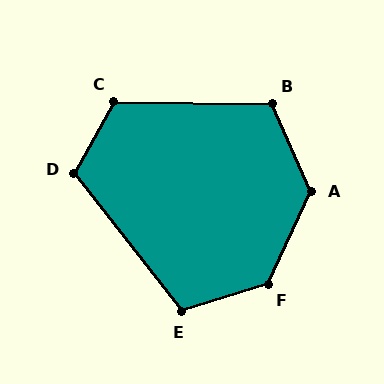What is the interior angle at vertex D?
Approximately 113 degrees (obtuse).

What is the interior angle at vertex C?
Approximately 118 degrees (obtuse).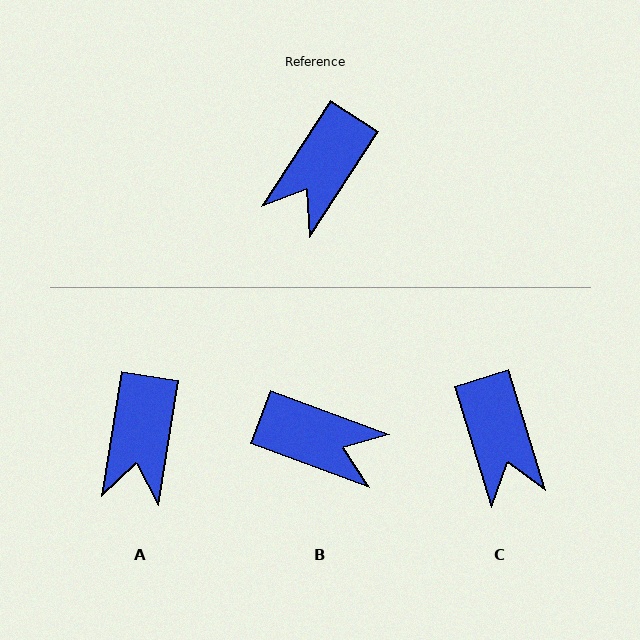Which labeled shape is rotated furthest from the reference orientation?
B, about 103 degrees away.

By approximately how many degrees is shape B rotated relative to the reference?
Approximately 103 degrees counter-clockwise.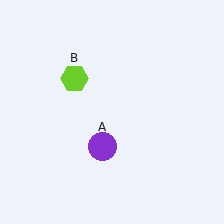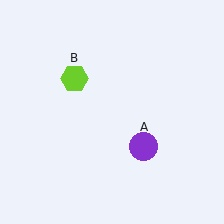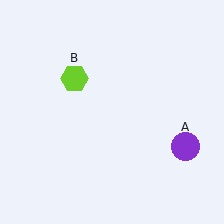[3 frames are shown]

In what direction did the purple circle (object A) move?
The purple circle (object A) moved right.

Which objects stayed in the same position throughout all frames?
Lime hexagon (object B) remained stationary.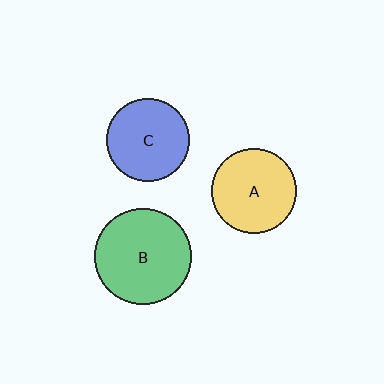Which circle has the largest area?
Circle B (green).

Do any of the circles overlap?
No, none of the circles overlap.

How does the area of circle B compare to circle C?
Approximately 1.3 times.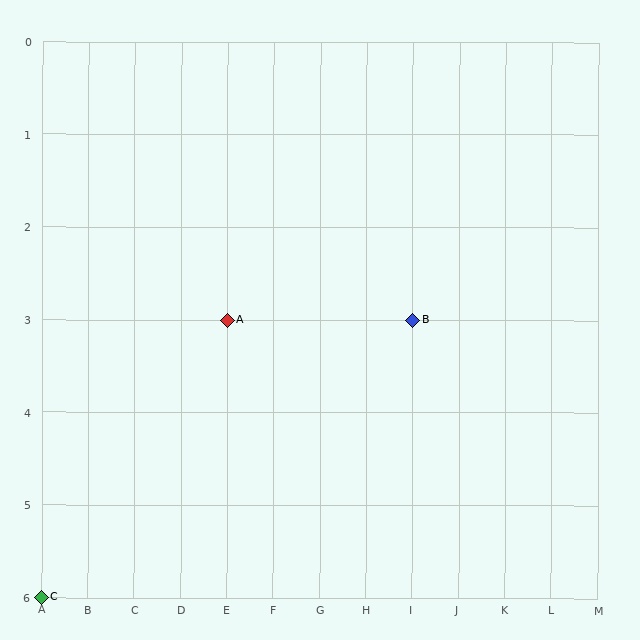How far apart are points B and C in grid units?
Points B and C are 8 columns and 3 rows apart (about 8.5 grid units diagonally).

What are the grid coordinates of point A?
Point A is at grid coordinates (E, 3).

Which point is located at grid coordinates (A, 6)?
Point C is at (A, 6).